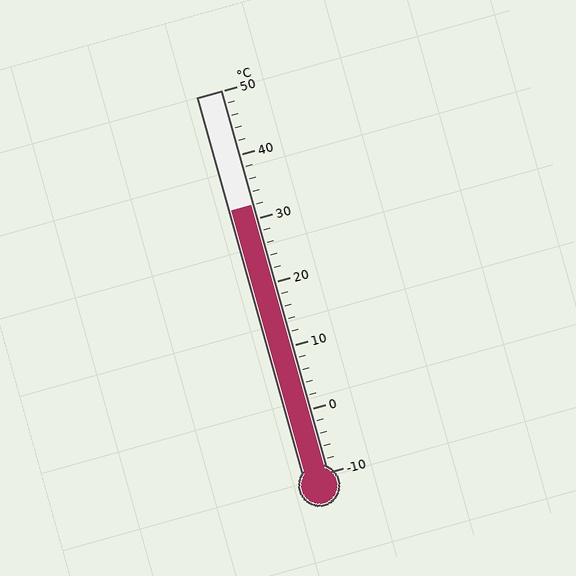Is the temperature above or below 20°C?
The temperature is above 20°C.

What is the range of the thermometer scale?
The thermometer scale ranges from -10°C to 50°C.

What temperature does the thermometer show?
The thermometer shows approximately 32°C.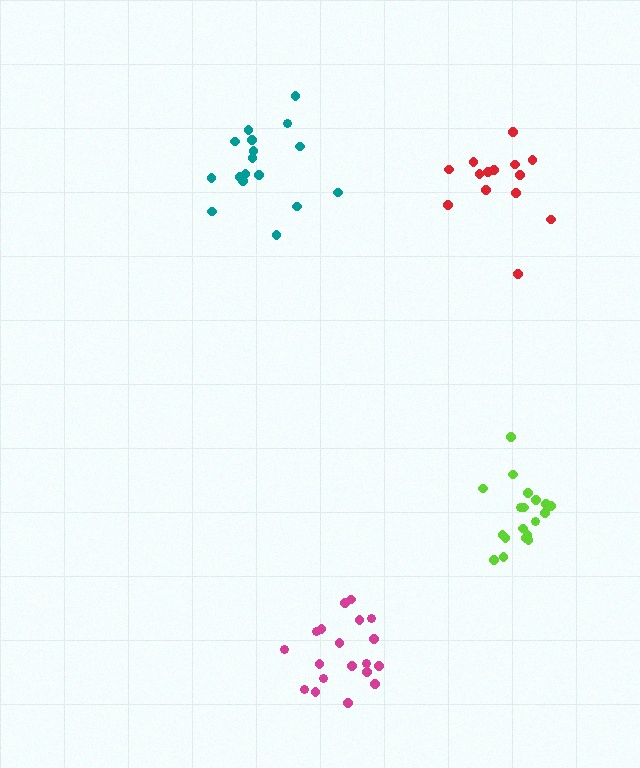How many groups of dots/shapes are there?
There are 4 groups.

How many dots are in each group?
Group 1: 17 dots, Group 2: 19 dots, Group 3: 19 dots, Group 4: 14 dots (69 total).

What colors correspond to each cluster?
The clusters are colored: teal, magenta, lime, red.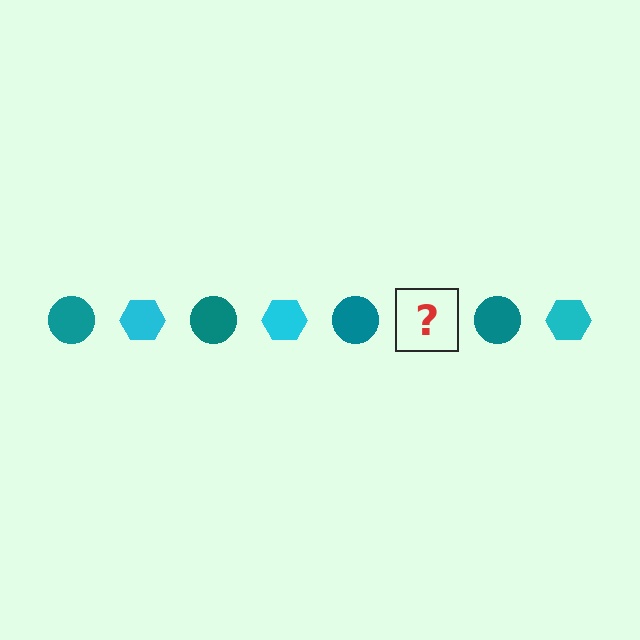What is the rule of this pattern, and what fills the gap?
The rule is that the pattern alternates between teal circle and cyan hexagon. The gap should be filled with a cyan hexagon.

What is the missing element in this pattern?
The missing element is a cyan hexagon.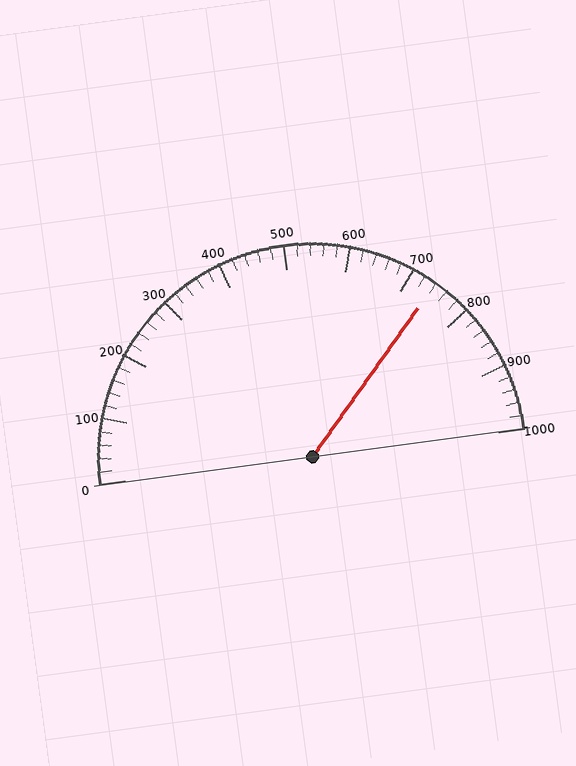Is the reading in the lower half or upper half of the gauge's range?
The reading is in the upper half of the range (0 to 1000).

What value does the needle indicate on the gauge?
The needle indicates approximately 740.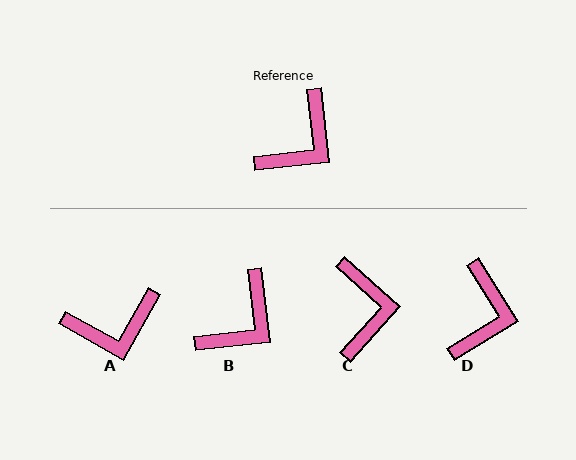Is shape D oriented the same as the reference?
No, it is off by about 25 degrees.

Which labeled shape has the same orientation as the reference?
B.